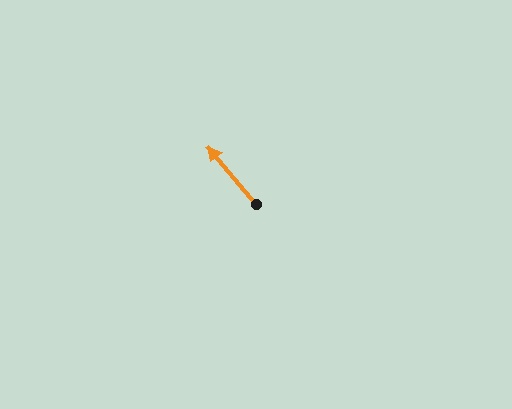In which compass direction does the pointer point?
Northwest.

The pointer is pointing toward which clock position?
Roughly 11 o'clock.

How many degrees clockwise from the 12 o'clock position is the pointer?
Approximately 320 degrees.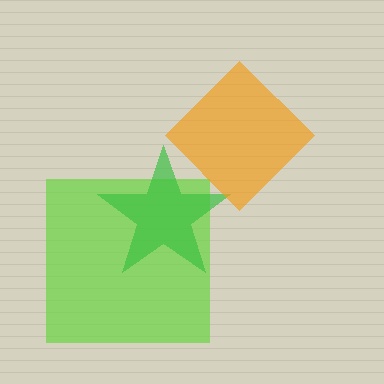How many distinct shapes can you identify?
There are 3 distinct shapes: a lime square, a green star, an orange diamond.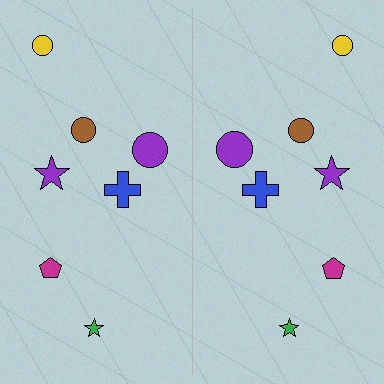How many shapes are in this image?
There are 14 shapes in this image.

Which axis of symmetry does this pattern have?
The pattern has a vertical axis of symmetry running through the center of the image.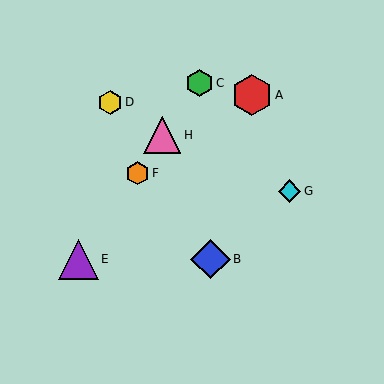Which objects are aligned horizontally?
Objects B, E are aligned horizontally.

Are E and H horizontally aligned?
No, E is at y≈259 and H is at y≈135.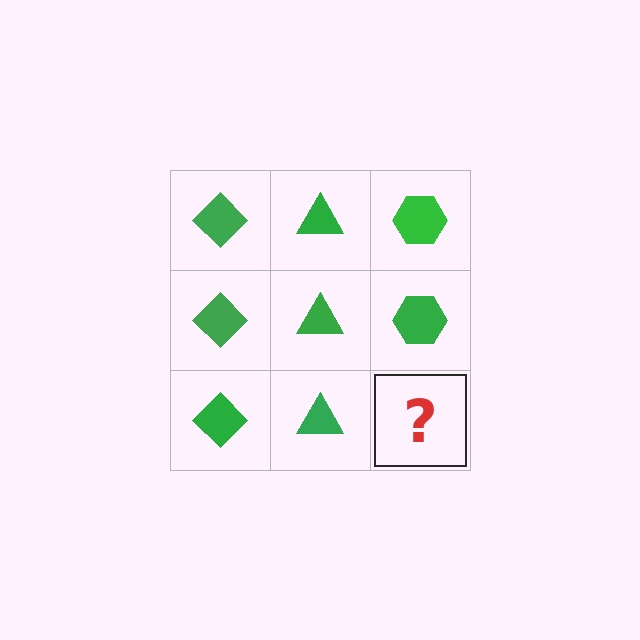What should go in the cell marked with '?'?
The missing cell should contain a green hexagon.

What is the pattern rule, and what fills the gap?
The rule is that each column has a consistent shape. The gap should be filled with a green hexagon.